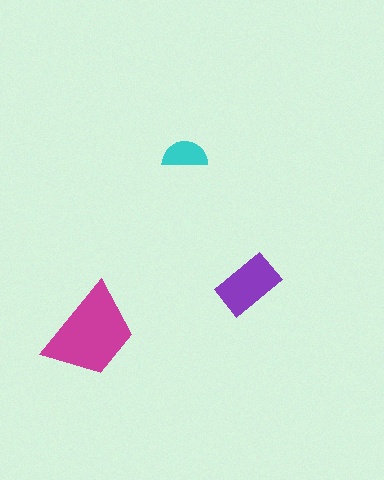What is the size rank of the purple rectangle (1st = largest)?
2nd.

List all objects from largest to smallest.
The magenta trapezoid, the purple rectangle, the cyan semicircle.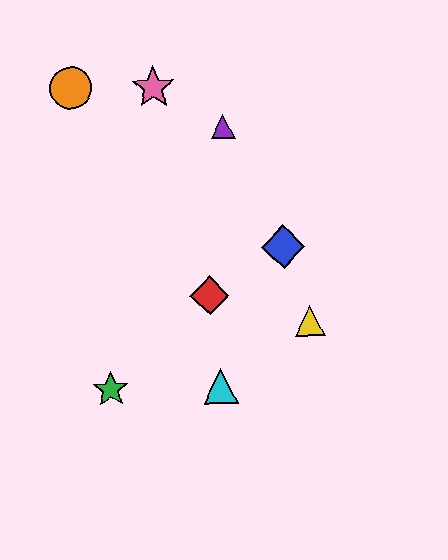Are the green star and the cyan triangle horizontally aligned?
Yes, both are at y≈390.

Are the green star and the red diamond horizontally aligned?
No, the green star is at y≈390 and the red diamond is at y≈296.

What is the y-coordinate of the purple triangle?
The purple triangle is at y≈127.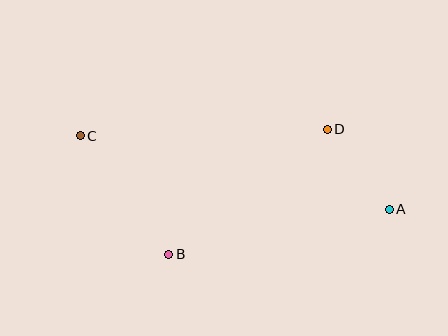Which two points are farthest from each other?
Points A and C are farthest from each other.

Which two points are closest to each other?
Points A and D are closest to each other.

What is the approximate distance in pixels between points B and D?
The distance between B and D is approximately 202 pixels.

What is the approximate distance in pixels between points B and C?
The distance between B and C is approximately 148 pixels.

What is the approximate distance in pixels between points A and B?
The distance between A and B is approximately 225 pixels.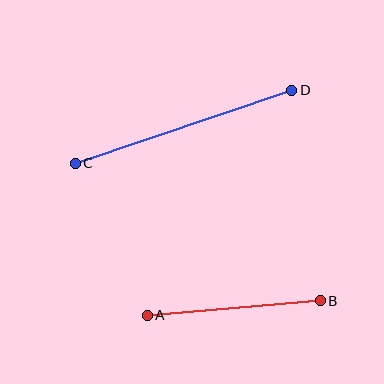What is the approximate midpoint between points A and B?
The midpoint is at approximately (234, 308) pixels.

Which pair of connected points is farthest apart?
Points C and D are farthest apart.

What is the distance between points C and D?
The distance is approximately 229 pixels.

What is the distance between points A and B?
The distance is approximately 174 pixels.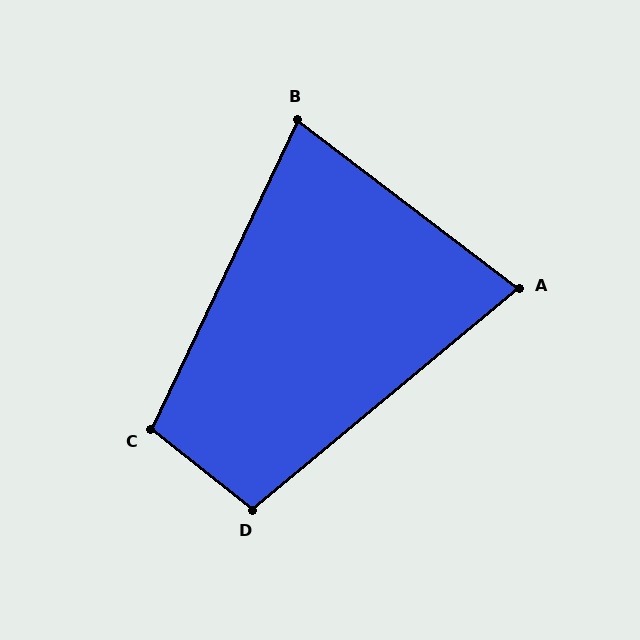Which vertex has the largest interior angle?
C, at approximately 103 degrees.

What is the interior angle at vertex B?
Approximately 78 degrees (acute).